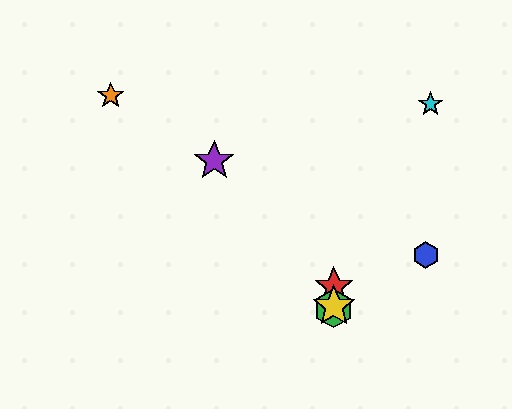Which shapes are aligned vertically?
The red star, the green hexagon, the yellow star are aligned vertically.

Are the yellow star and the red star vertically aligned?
Yes, both are at x≈334.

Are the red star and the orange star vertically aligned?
No, the red star is at x≈334 and the orange star is at x≈111.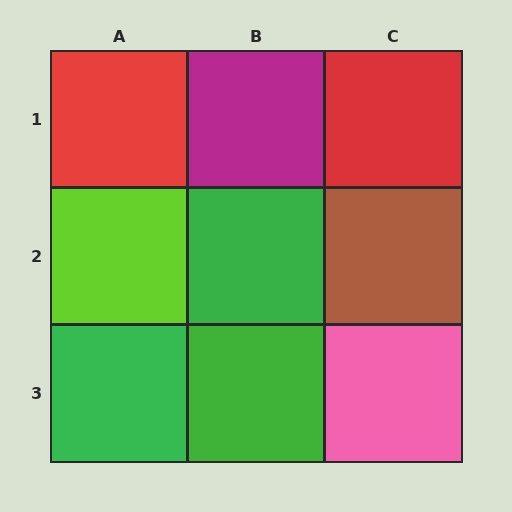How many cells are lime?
1 cell is lime.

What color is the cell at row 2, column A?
Lime.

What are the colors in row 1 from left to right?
Red, magenta, red.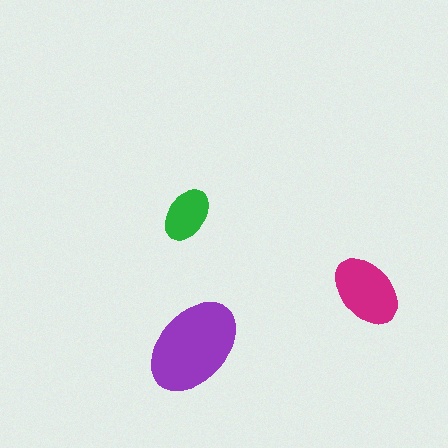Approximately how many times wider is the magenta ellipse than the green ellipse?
About 1.5 times wider.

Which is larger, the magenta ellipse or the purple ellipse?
The purple one.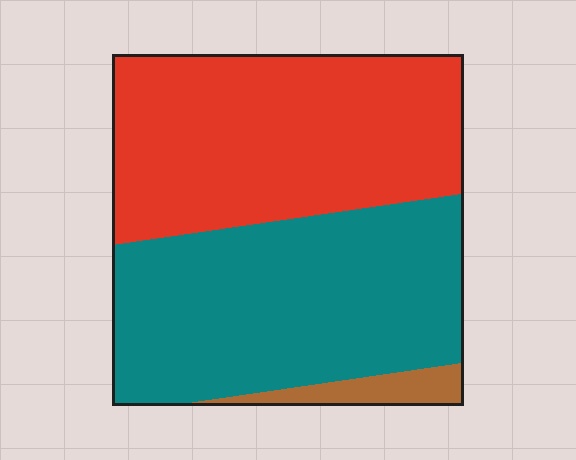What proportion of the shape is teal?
Teal covers roughly 50% of the shape.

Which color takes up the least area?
Brown, at roughly 5%.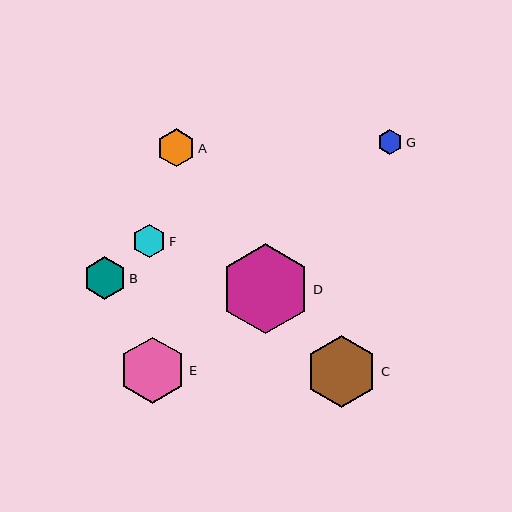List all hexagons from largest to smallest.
From largest to smallest: D, C, E, B, A, F, G.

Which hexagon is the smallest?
Hexagon G is the smallest with a size of approximately 25 pixels.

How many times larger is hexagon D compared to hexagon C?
Hexagon D is approximately 1.3 times the size of hexagon C.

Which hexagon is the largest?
Hexagon D is the largest with a size of approximately 90 pixels.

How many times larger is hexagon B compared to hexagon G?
Hexagon B is approximately 1.7 times the size of hexagon G.